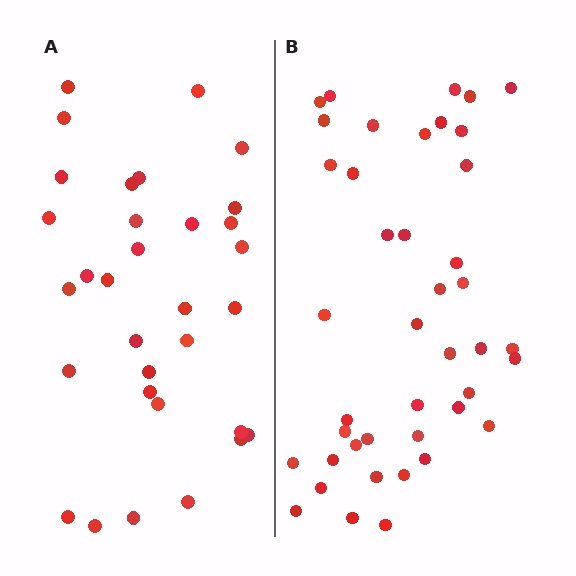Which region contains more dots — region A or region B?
Region B (the right region) has more dots.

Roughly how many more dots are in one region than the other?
Region B has roughly 10 or so more dots than region A.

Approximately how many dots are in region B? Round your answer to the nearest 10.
About 40 dots. (The exact count is 42, which rounds to 40.)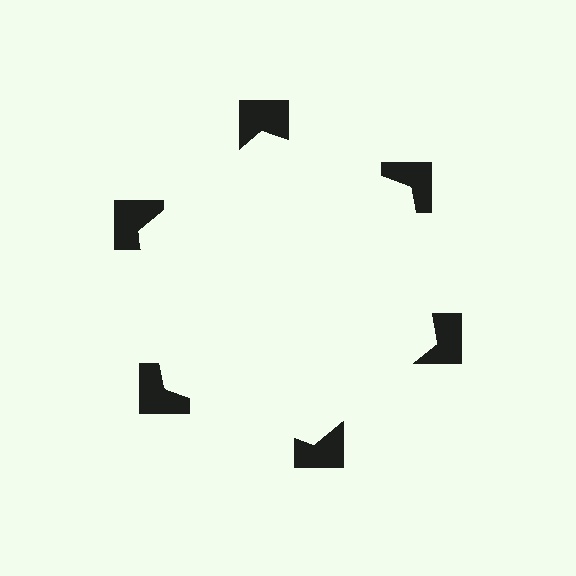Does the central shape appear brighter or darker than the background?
It typically appears slightly brighter than the background, even though no actual brightness change is drawn.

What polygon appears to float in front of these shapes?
An illusory hexagon — its edges are inferred from the aligned wedge cuts in the notched squares, not physically drawn.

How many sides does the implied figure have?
6 sides.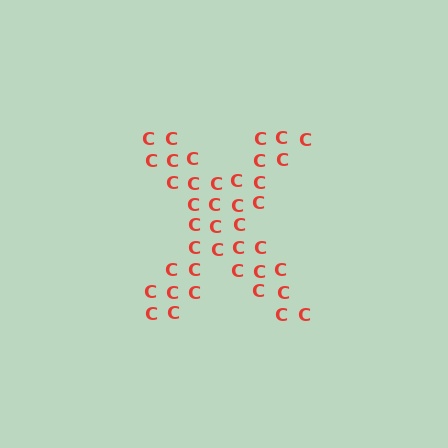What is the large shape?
The large shape is the letter X.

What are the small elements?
The small elements are letter C's.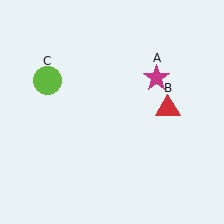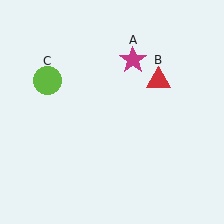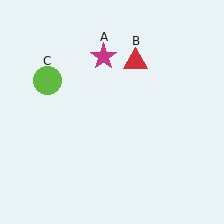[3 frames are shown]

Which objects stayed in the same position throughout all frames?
Lime circle (object C) remained stationary.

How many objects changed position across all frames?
2 objects changed position: magenta star (object A), red triangle (object B).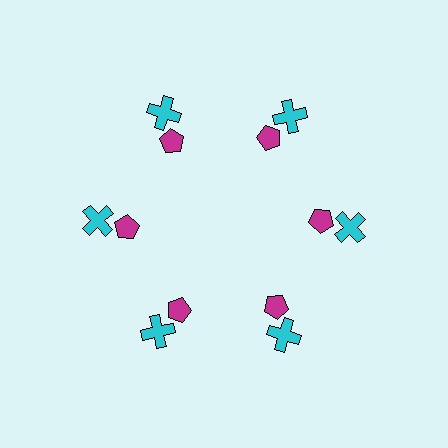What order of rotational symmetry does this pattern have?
This pattern has 6-fold rotational symmetry.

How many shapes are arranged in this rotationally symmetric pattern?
There are 12 shapes, arranged in 6 groups of 2.